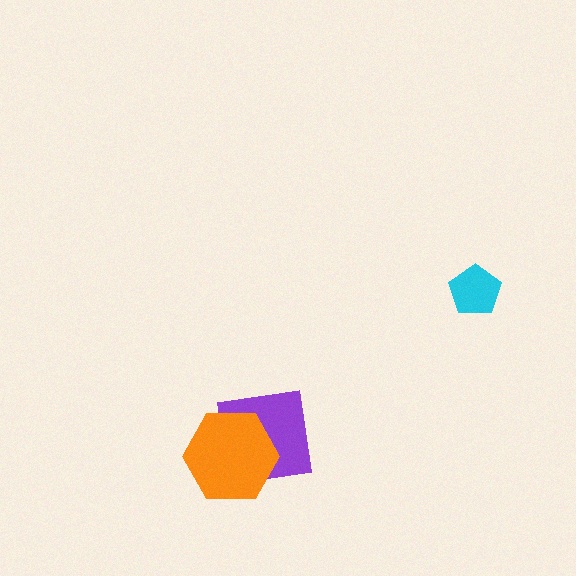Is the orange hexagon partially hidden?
No, no other shape covers it.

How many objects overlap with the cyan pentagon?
0 objects overlap with the cyan pentagon.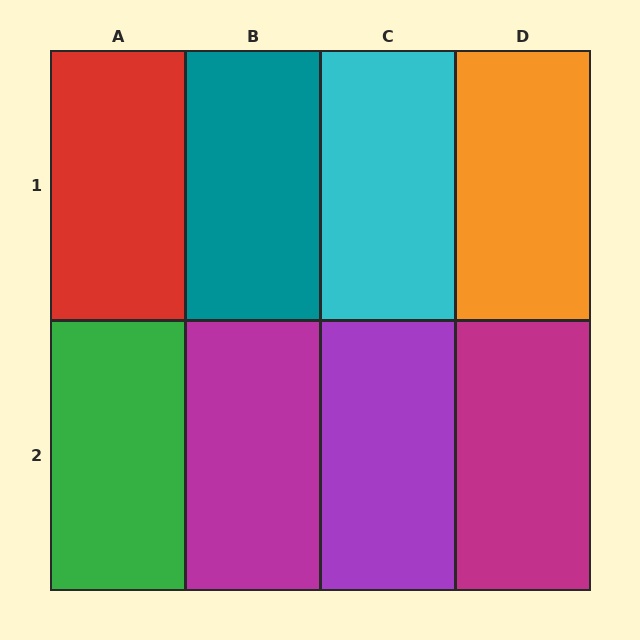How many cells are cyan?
1 cell is cyan.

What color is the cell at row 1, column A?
Red.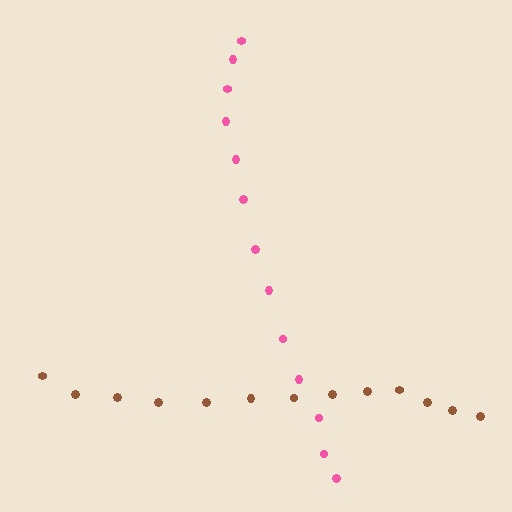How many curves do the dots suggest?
There are 2 distinct paths.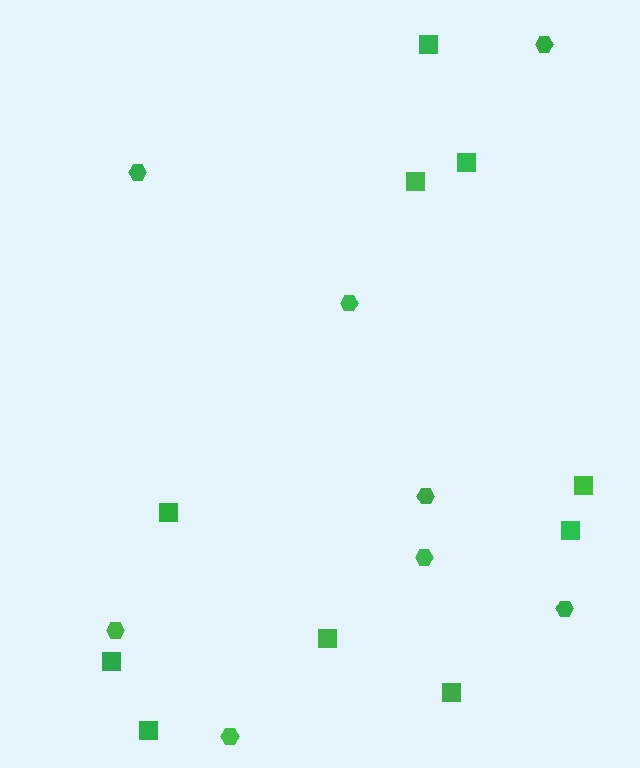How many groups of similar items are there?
There are 2 groups: one group of squares (10) and one group of hexagons (8).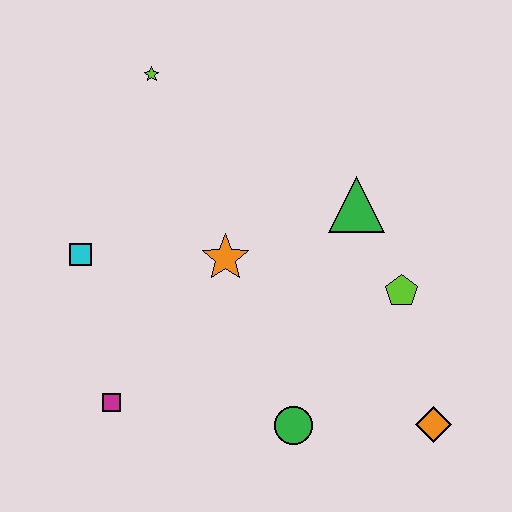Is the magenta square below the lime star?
Yes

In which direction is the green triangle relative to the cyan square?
The green triangle is to the right of the cyan square.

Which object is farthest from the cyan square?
The orange diamond is farthest from the cyan square.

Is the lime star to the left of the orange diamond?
Yes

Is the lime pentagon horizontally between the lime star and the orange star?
No